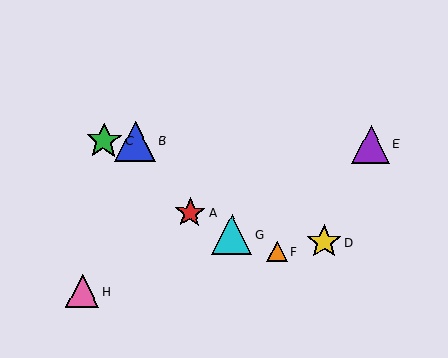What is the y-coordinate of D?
Object D is at y≈242.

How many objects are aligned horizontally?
3 objects (B, C, E) are aligned horizontally.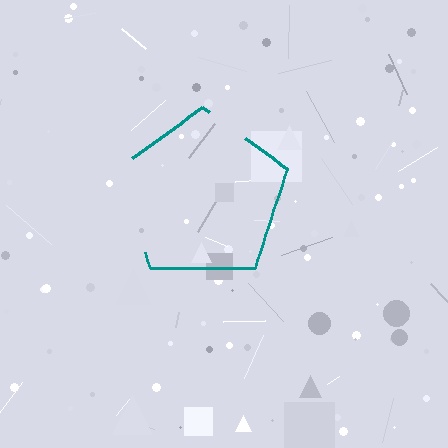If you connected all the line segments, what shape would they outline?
They would outline a pentagon.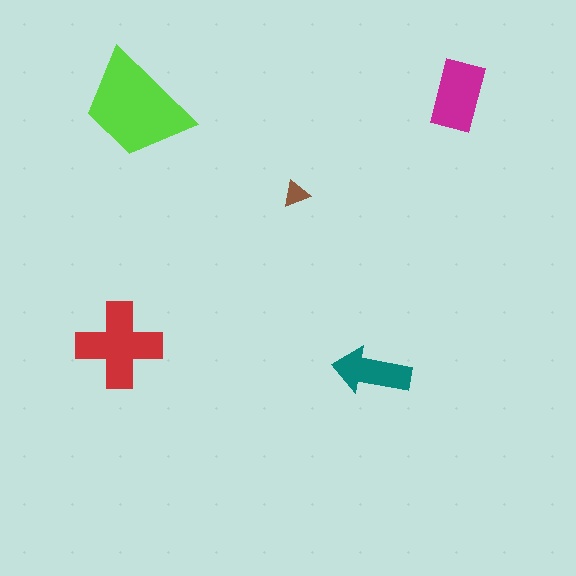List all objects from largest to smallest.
The lime trapezoid, the red cross, the magenta rectangle, the teal arrow, the brown triangle.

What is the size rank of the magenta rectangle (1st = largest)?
3rd.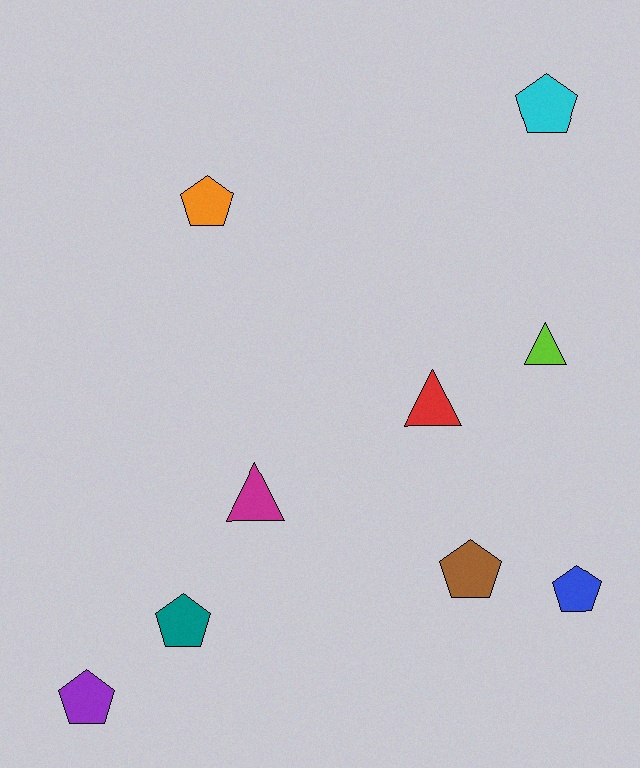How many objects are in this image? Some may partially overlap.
There are 9 objects.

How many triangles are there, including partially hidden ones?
There are 3 triangles.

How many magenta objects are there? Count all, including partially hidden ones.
There is 1 magenta object.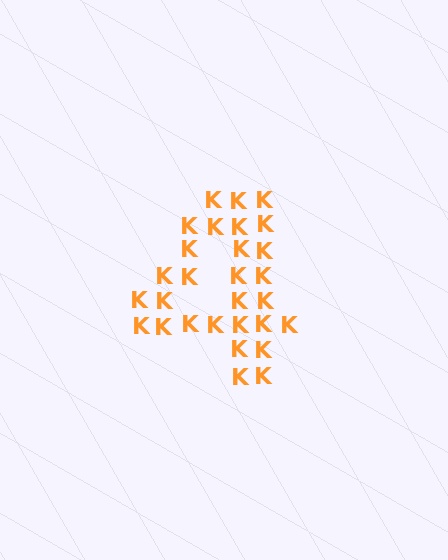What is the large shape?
The large shape is the digit 4.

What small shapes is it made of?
It is made of small letter K's.